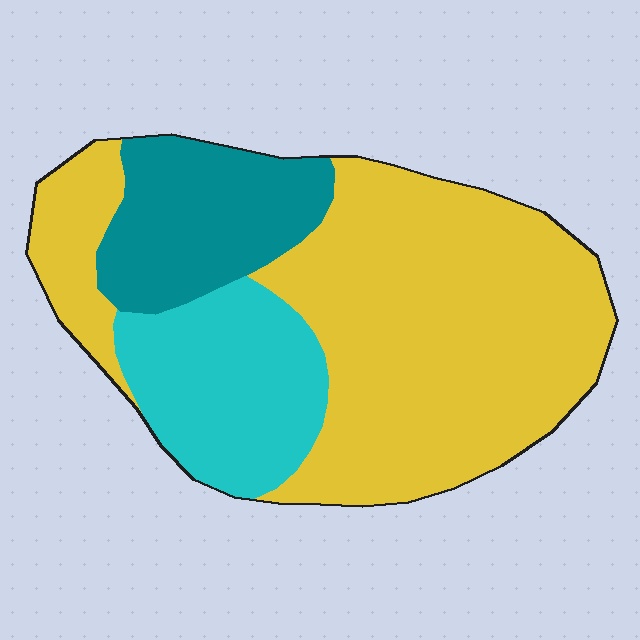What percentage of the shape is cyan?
Cyan covers 21% of the shape.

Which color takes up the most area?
Yellow, at roughly 60%.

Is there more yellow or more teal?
Yellow.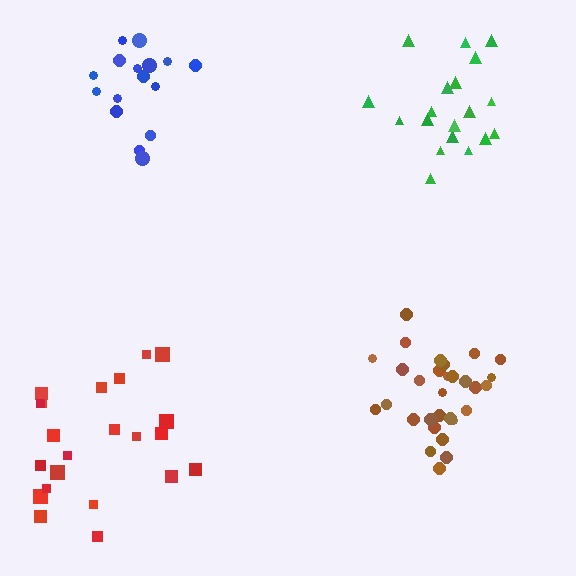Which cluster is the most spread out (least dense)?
Red.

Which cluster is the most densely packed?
Brown.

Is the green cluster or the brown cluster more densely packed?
Brown.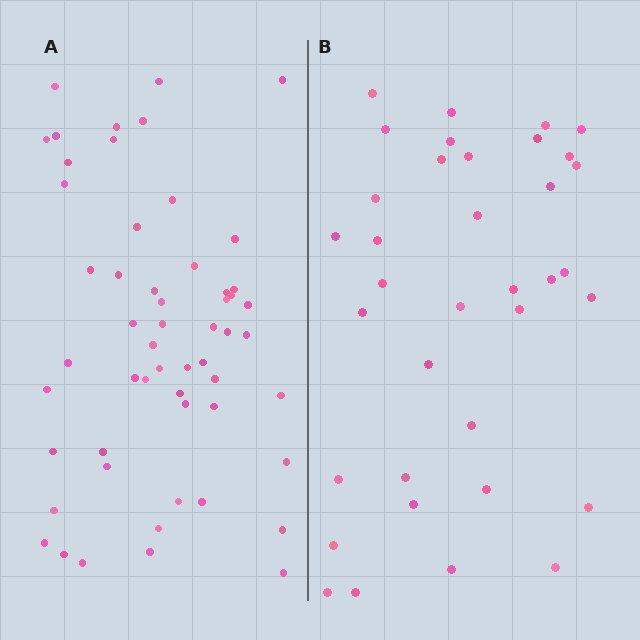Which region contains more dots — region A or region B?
Region A (the left region) has more dots.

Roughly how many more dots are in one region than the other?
Region A has approximately 20 more dots than region B.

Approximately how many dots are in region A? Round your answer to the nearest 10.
About 60 dots. (The exact count is 55, which rounds to 60.)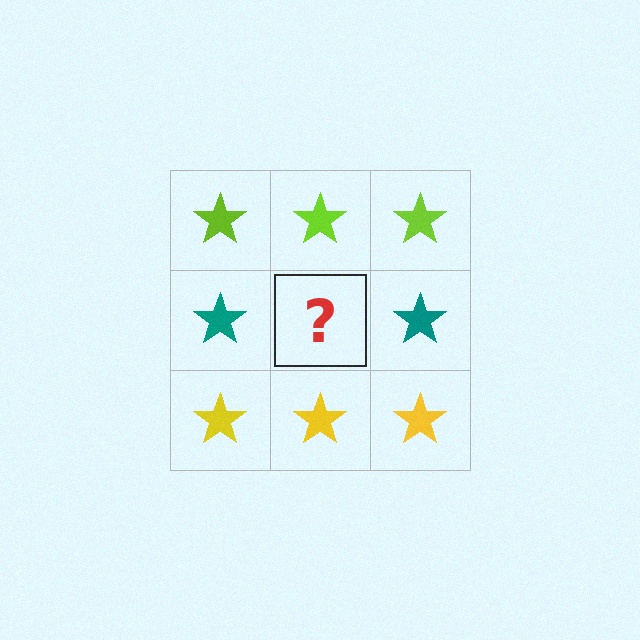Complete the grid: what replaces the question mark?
The question mark should be replaced with a teal star.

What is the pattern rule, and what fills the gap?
The rule is that each row has a consistent color. The gap should be filled with a teal star.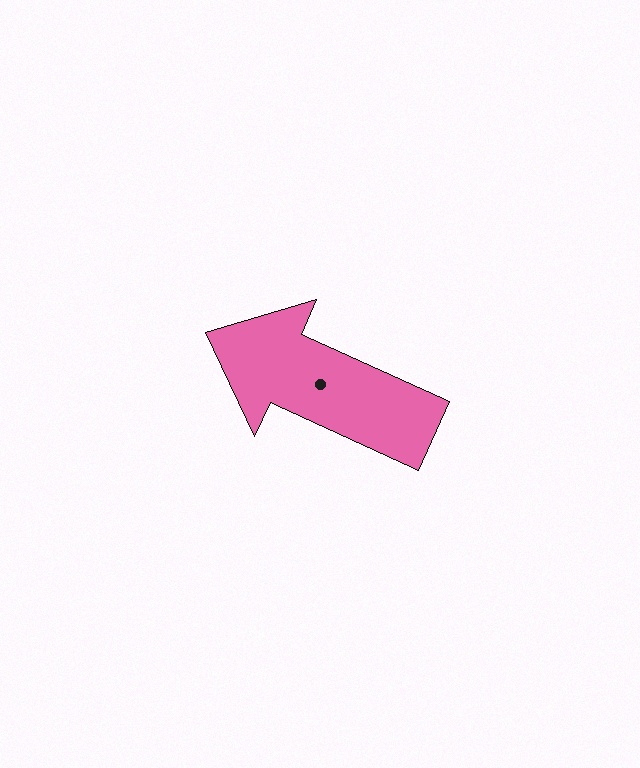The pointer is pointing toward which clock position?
Roughly 10 o'clock.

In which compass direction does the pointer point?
Northwest.